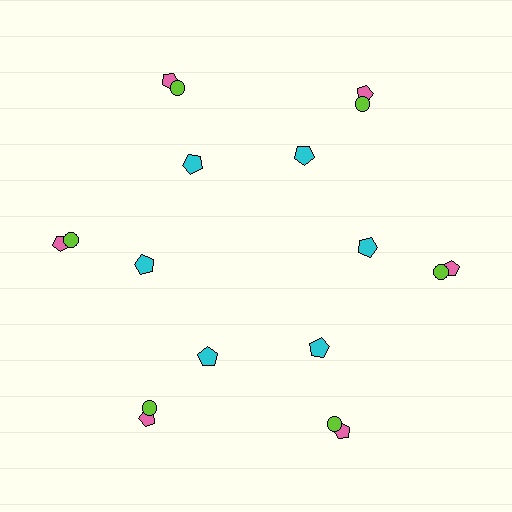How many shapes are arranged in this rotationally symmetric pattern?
There are 18 shapes, arranged in 6 groups of 3.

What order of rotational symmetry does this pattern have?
This pattern has 6-fold rotational symmetry.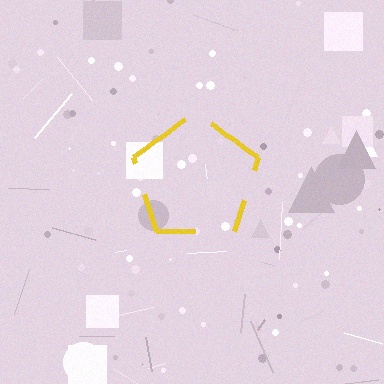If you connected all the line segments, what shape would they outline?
They would outline a pentagon.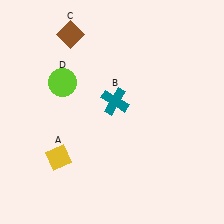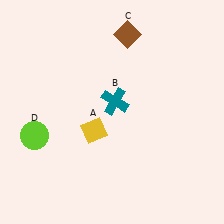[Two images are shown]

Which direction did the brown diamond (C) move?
The brown diamond (C) moved right.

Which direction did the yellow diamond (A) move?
The yellow diamond (A) moved right.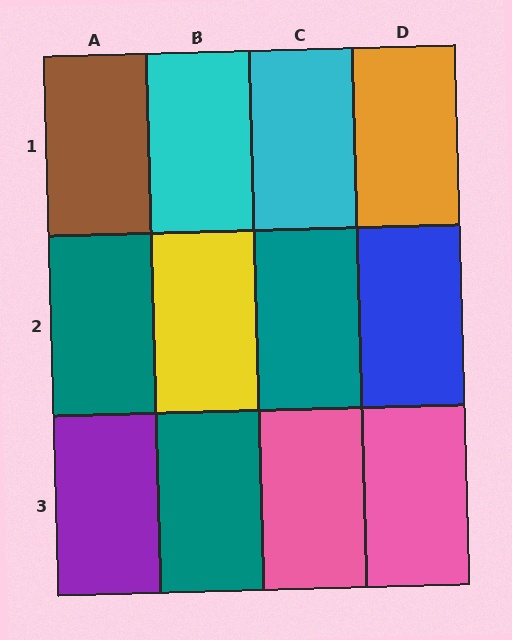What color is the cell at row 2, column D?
Blue.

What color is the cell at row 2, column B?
Yellow.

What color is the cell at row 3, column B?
Teal.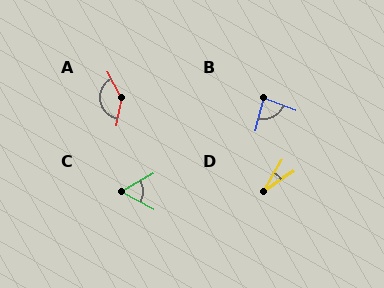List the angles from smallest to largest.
D (25°), C (57°), B (83°), A (140°).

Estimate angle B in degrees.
Approximately 83 degrees.